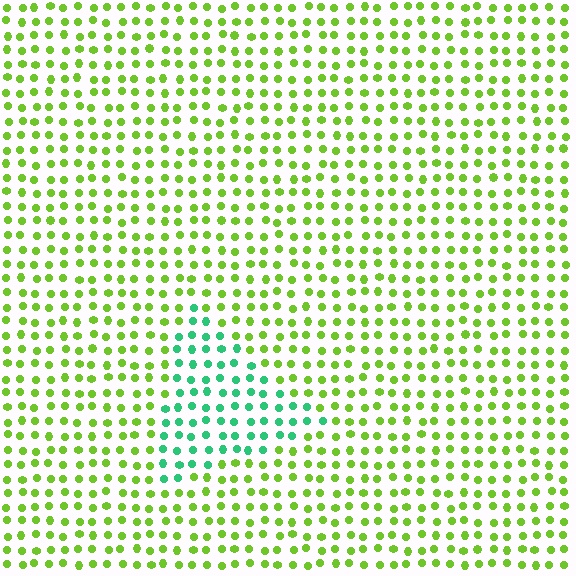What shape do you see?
I see a triangle.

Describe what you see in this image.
The image is filled with small lime elements in a uniform arrangement. A triangle-shaped region is visible where the elements are tinted to a slightly different hue, forming a subtle color boundary.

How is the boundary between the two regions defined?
The boundary is defined purely by a slight shift in hue (about 56 degrees). Spacing, size, and orientation are identical on both sides.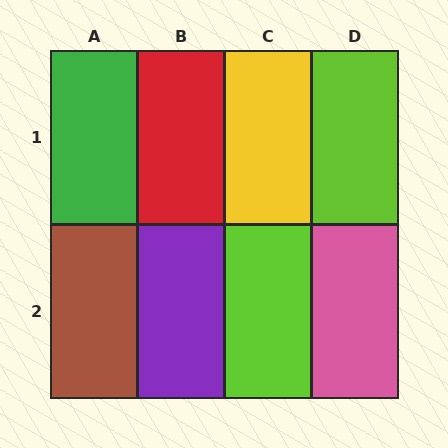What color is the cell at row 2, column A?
Brown.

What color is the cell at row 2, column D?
Pink.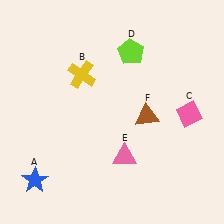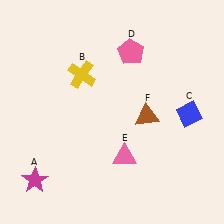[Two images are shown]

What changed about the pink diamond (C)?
In Image 1, C is pink. In Image 2, it changed to blue.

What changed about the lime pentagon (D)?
In Image 1, D is lime. In Image 2, it changed to pink.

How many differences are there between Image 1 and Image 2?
There are 3 differences between the two images.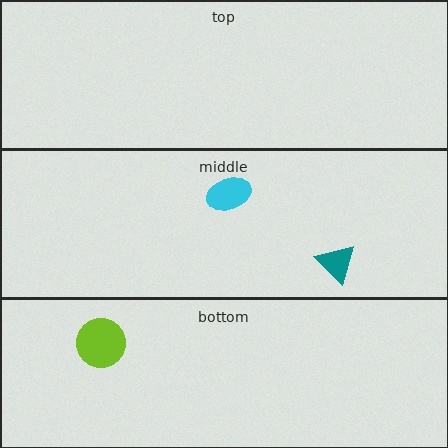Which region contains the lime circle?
The bottom region.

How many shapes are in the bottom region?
1.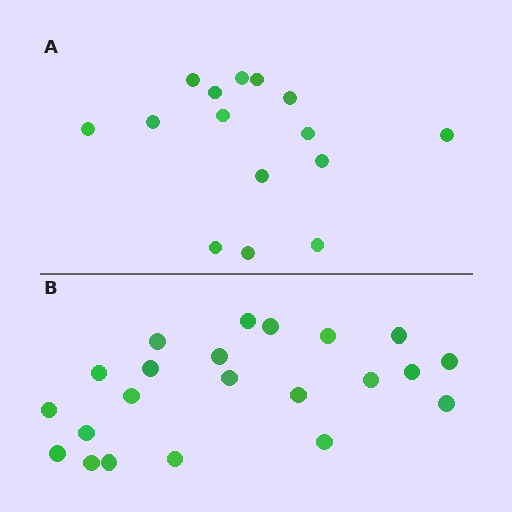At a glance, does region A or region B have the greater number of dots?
Region B (the bottom region) has more dots.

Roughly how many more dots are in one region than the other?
Region B has roughly 8 or so more dots than region A.